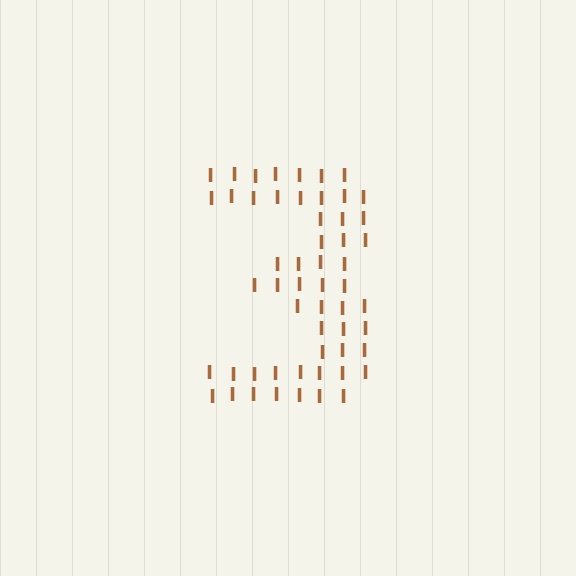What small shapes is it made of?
It is made of small letter I's.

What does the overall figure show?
The overall figure shows the digit 3.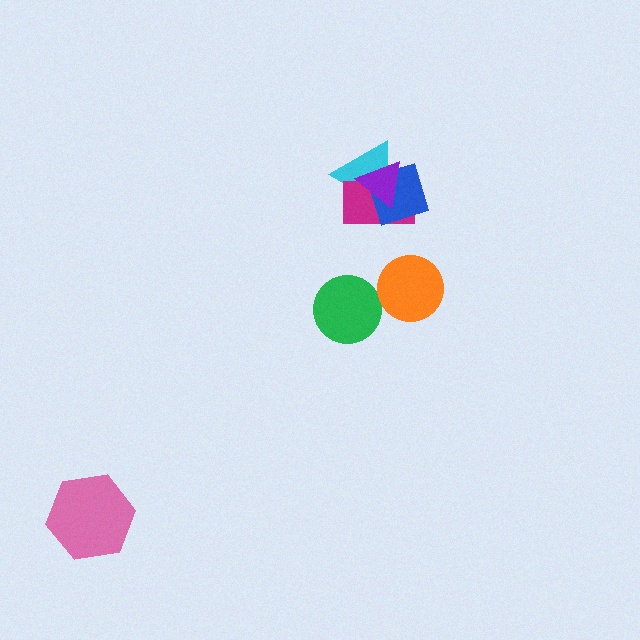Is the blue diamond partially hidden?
Yes, it is partially covered by another shape.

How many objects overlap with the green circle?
0 objects overlap with the green circle.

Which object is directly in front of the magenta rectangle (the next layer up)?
The blue diamond is directly in front of the magenta rectangle.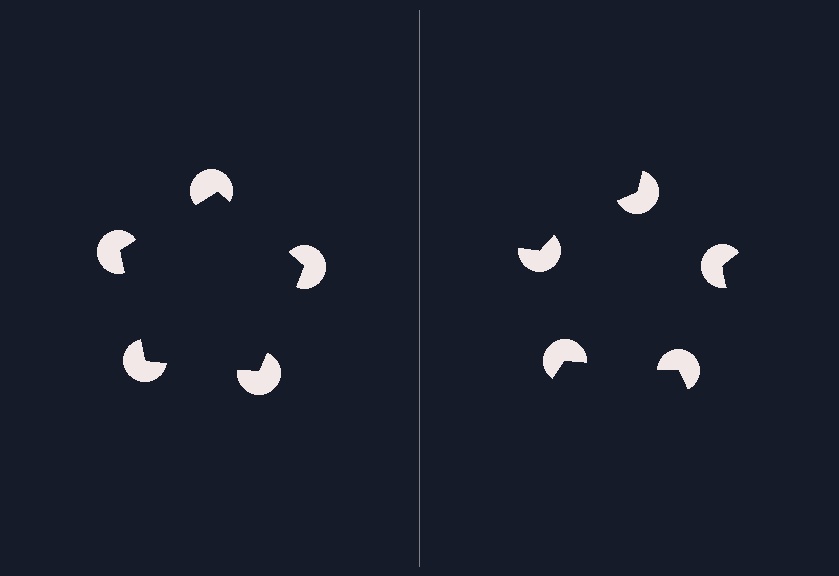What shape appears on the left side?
An illusory pentagon.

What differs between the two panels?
The pac-man discs are positioned identically on both sides; only the wedge orientations differ. On the left they align to a pentagon; on the right they are misaligned.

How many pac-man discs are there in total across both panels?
10 — 5 on each side.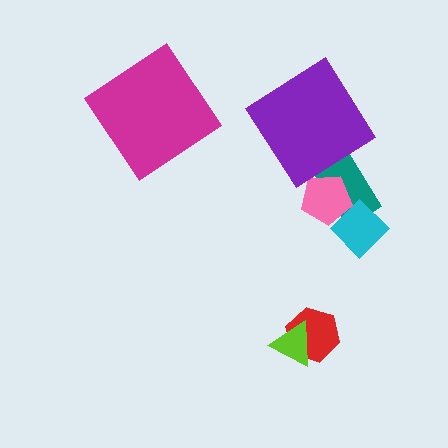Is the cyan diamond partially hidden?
Yes, it is partially covered by another shape.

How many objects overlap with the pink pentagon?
2 objects overlap with the pink pentagon.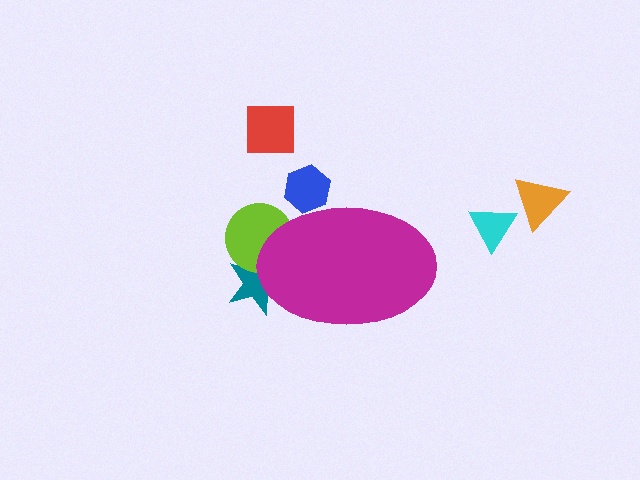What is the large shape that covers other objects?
A magenta ellipse.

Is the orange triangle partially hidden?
No, the orange triangle is fully visible.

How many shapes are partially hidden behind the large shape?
3 shapes are partially hidden.